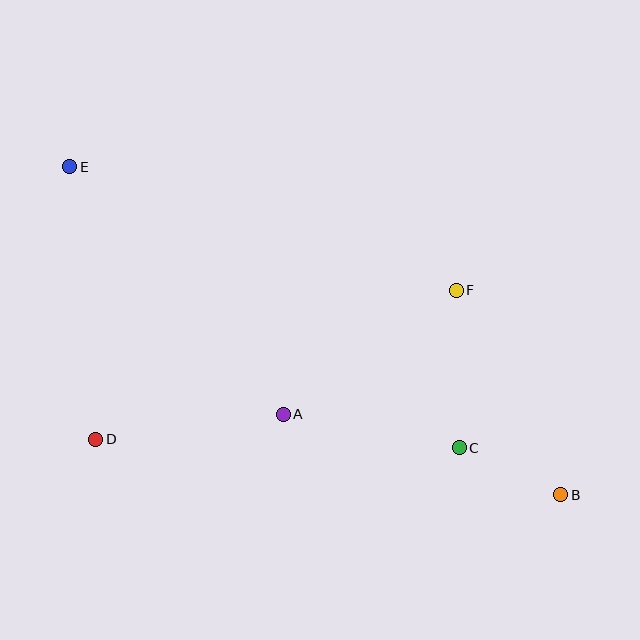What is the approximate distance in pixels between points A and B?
The distance between A and B is approximately 289 pixels.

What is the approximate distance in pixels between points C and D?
The distance between C and D is approximately 364 pixels.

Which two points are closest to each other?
Points B and C are closest to each other.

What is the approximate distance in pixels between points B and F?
The distance between B and F is approximately 229 pixels.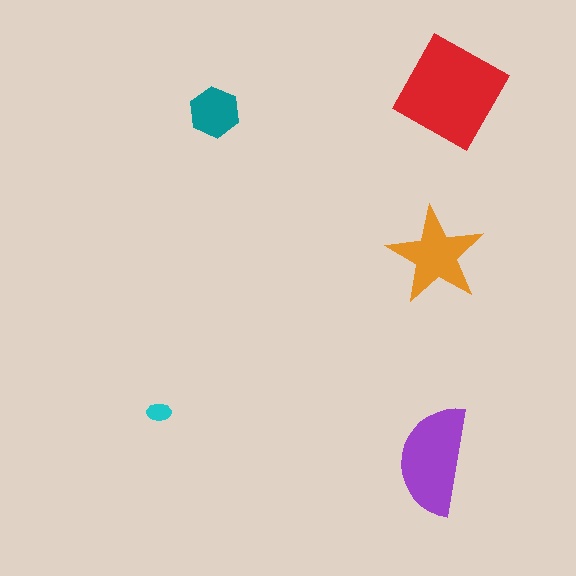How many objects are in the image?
There are 5 objects in the image.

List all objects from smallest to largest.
The cyan ellipse, the teal hexagon, the orange star, the purple semicircle, the red square.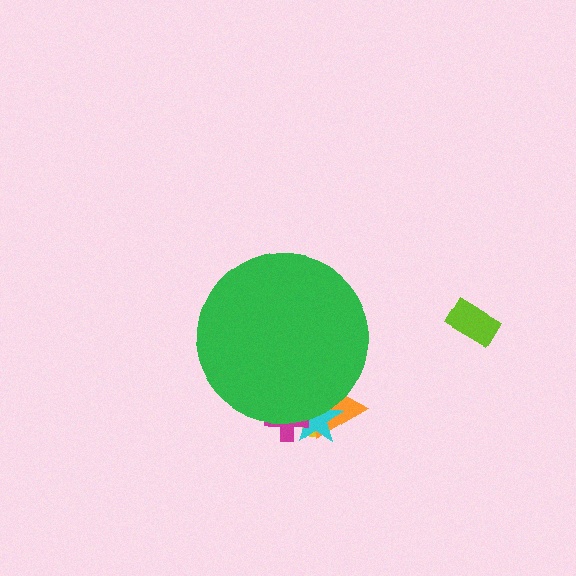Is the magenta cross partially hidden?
Yes, the magenta cross is partially hidden behind the green circle.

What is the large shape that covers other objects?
A green circle.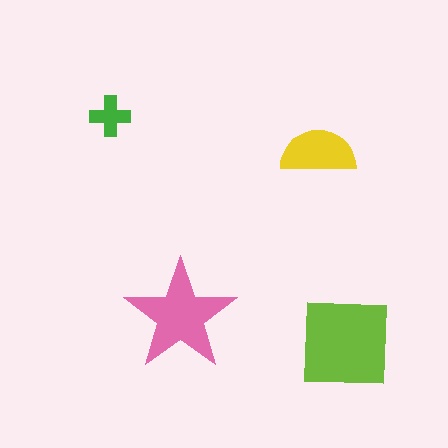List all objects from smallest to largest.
The green cross, the yellow semicircle, the pink star, the lime square.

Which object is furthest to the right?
The lime square is rightmost.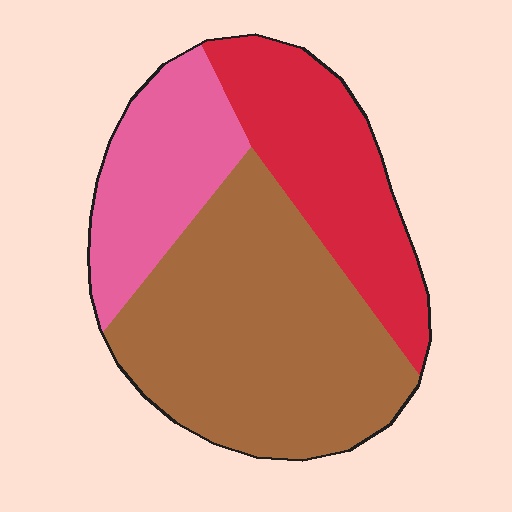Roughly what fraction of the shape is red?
Red takes up about one quarter (1/4) of the shape.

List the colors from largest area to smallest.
From largest to smallest: brown, red, pink.